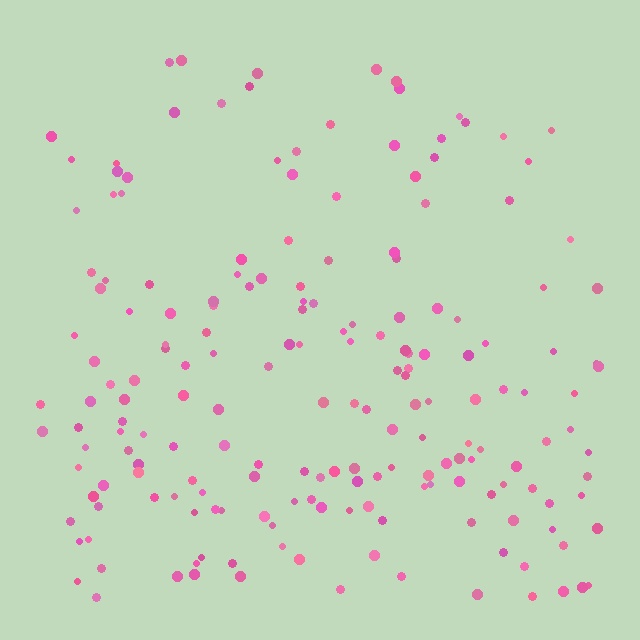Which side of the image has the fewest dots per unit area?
The top.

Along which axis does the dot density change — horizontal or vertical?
Vertical.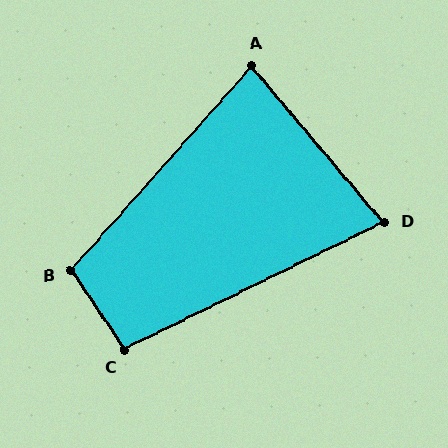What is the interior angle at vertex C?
Approximately 98 degrees (obtuse).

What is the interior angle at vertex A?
Approximately 82 degrees (acute).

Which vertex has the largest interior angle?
B, at approximately 104 degrees.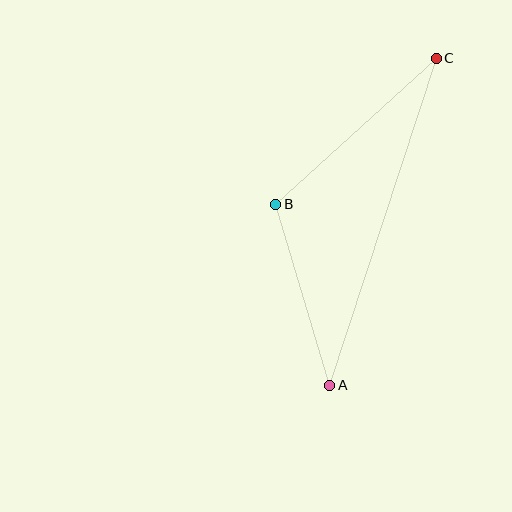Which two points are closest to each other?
Points A and B are closest to each other.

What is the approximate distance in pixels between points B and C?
The distance between B and C is approximately 217 pixels.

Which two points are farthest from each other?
Points A and C are farthest from each other.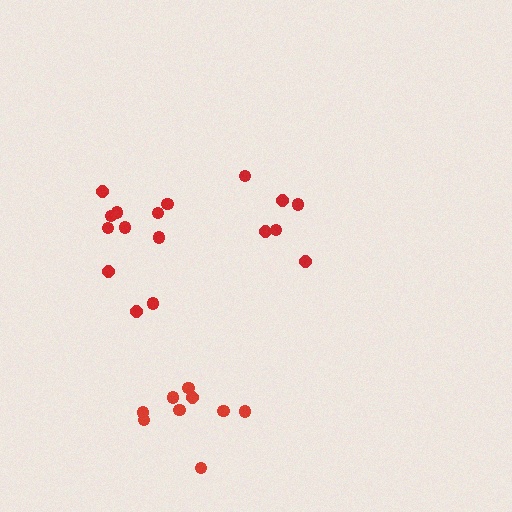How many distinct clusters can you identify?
There are 3 distinct clusters.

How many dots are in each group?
Group 1: 9 dots, Group 2: 6 dots, Group 3: 11 dots (26 total).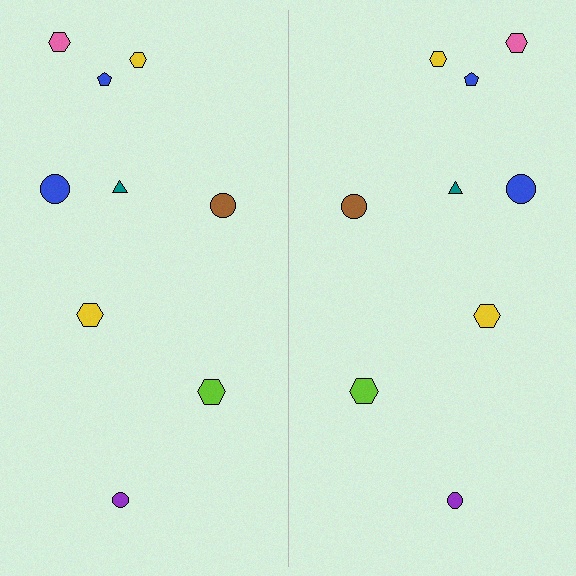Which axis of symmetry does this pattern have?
The pattern has a vertical axis of symmetry running through the center of the image.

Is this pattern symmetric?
Yes, this pattern has bilateral (reflection) symmetry.